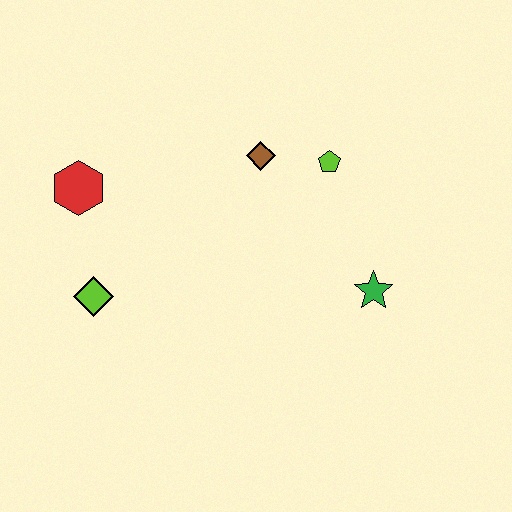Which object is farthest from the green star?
The red hexagon is farthest from the green star.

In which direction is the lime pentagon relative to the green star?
The lime pentagon is above the green star.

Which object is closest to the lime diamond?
The red hexagon is closest to the lime diamond.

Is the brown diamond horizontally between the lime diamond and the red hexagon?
No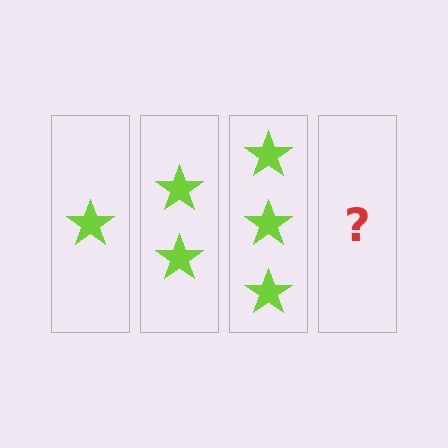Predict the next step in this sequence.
The next step is 4 stars.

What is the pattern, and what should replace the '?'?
The pattern is that each step adds one more star. The '?' should be 4 stars.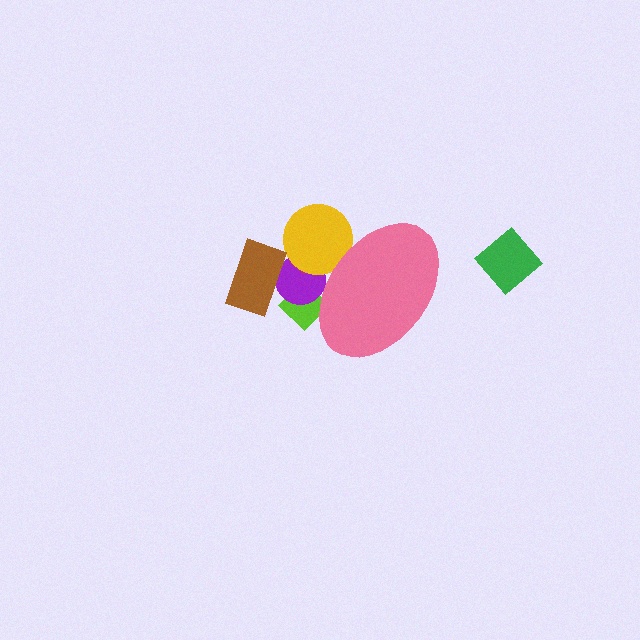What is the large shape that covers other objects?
A pink ellipse.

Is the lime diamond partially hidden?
Yes, the lime diamond is partially hidden behind the pink ellipse.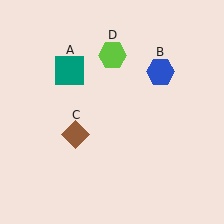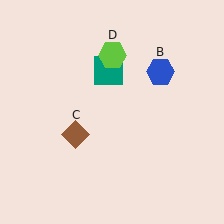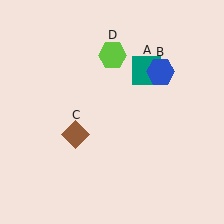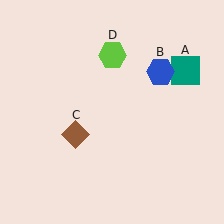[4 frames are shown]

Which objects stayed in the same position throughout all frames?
Blue hexagon (object B) and brown diamond (object C) and lime hexagon (object D) remained stationary.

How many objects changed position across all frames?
1 object changed position: teal square (object A).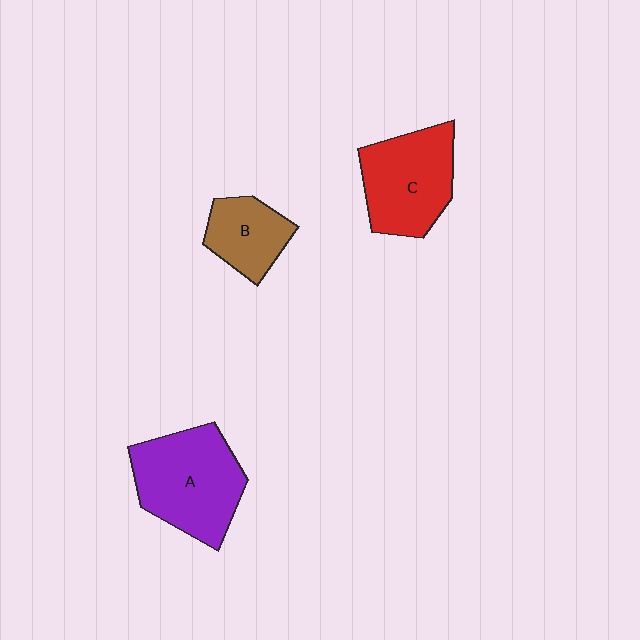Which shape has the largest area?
Shape A (purple).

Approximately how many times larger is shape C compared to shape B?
Approximately 1.6 times.